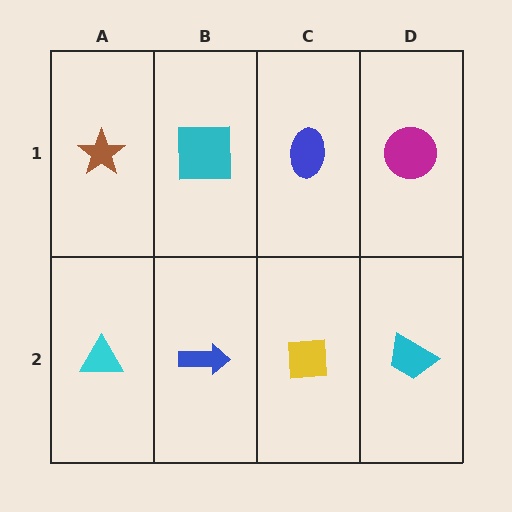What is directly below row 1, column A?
A cyan triangle.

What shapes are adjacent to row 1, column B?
A blue arrow (row 2, column B), a brown star (row 1, column A), a blue ellipse (row 1, column C).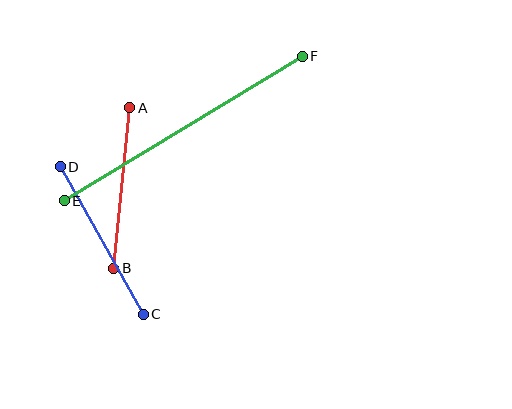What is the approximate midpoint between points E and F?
The midpoint is at approximately (183, 129) pixels.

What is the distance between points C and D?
The distance is approximately 169 pixels.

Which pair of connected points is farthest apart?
Points E and F are farthest apart.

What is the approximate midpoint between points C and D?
The midpoint is at approximately (102, 240) pixels.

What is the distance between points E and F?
The distance is approximately 279 pixels.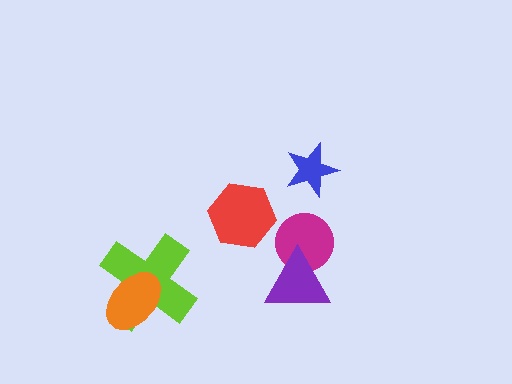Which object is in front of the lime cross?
The orange ellipse is in front of the lime cross.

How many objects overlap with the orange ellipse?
1 object overlaps with the orange ellipse.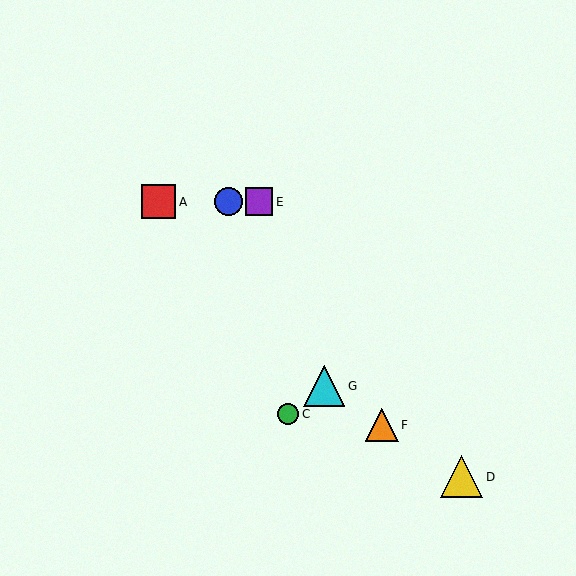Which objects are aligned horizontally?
Objects A, B, E are aligned horizontally.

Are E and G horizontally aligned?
No, E is at y≈202 and G is at y≈386.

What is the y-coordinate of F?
Object F is at y≈425.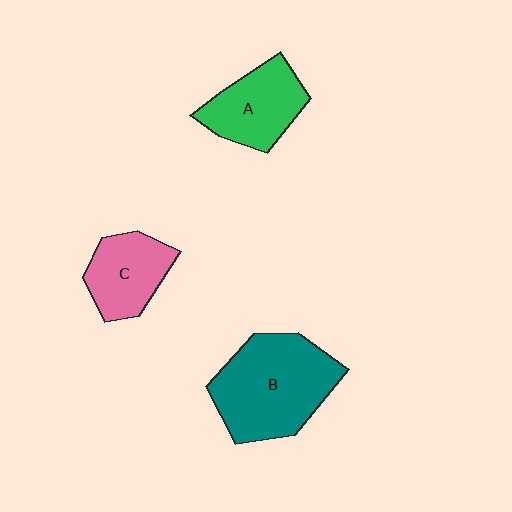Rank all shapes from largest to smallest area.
From largest to smallest: B (teal), A (green), C (pink).